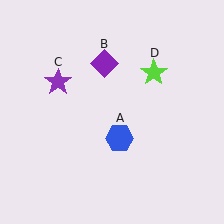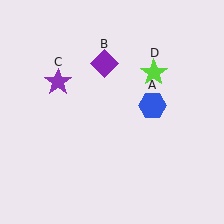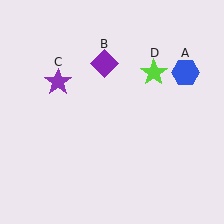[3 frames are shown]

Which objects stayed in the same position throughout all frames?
Purple diamond (object B) and purple star (object C) and lime star (object D) remained stationary.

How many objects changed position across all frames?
1 object changed position: blue hexagon (object A).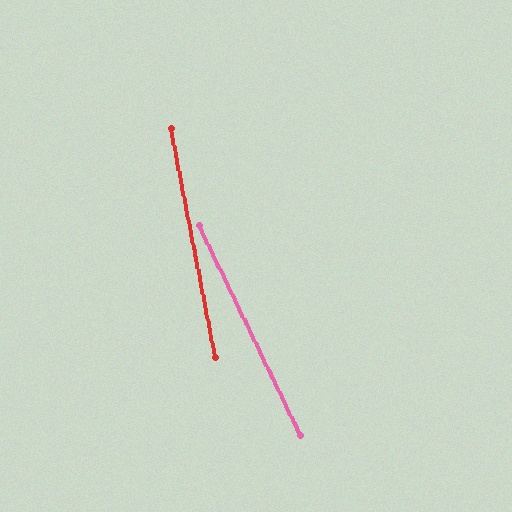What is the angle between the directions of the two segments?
Approximately 15 degrees.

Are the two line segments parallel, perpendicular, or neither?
Neither parallel nor perpendicular — they differ by about 15°.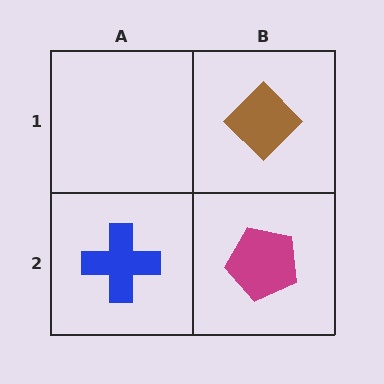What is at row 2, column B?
A magenta pentagon.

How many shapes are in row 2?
2 shapes.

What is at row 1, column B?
A brown diamond.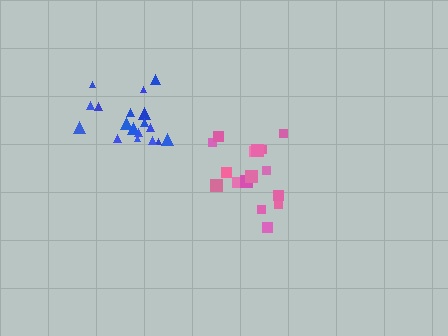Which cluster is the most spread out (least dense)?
Blue.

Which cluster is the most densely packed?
Pink.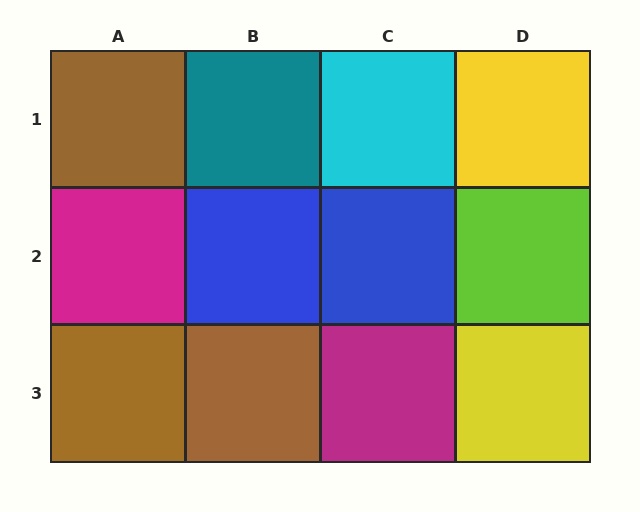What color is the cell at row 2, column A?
Magenta.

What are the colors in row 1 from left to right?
Brown, teal, cyan, yellow.